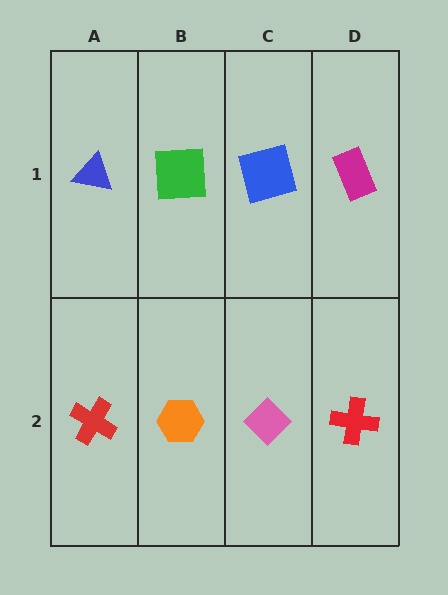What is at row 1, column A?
A blue triangle.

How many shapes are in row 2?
4 shapes.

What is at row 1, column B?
A green square.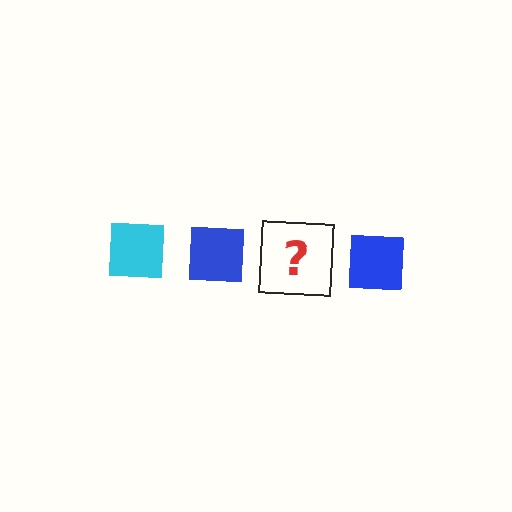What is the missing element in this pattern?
The missing element is a cyan square.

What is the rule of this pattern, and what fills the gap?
The rule is that the pattern cycles through cyan, blue squares. The gap should be filled with a cyan square.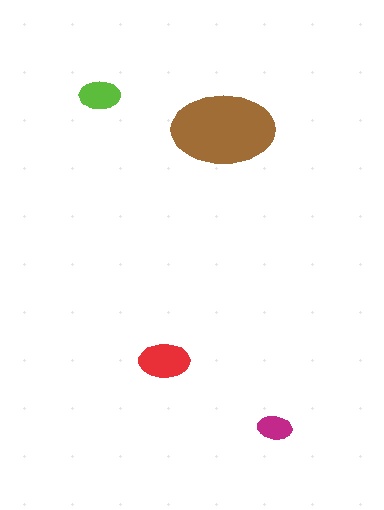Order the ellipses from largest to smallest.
the brown one, the red one, the lime one, the magenta one.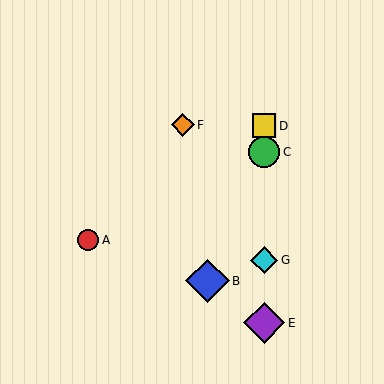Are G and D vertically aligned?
Yes, both are at x≈264.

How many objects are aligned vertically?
4 objects (C, D, E, G) are aligned vertically.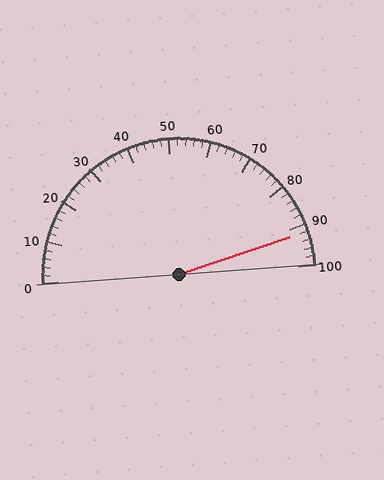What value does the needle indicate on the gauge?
The needle indicates approximately 92.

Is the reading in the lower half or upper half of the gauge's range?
The reading is in the upper half of the range (0 to 100).